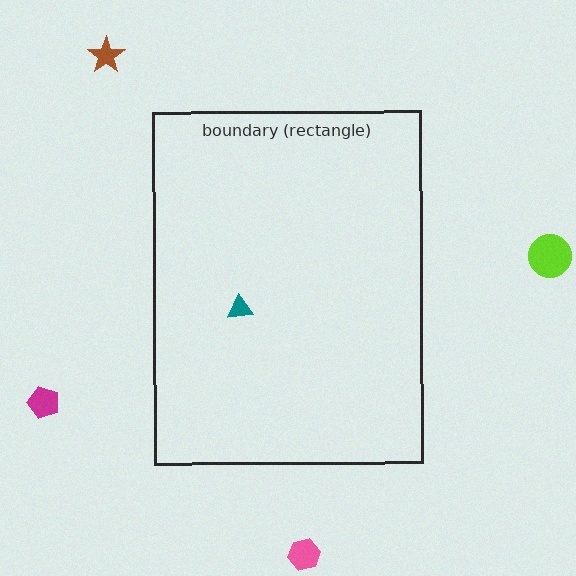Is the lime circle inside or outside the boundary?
Outside.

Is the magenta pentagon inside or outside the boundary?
Outside.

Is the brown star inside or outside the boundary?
Outside.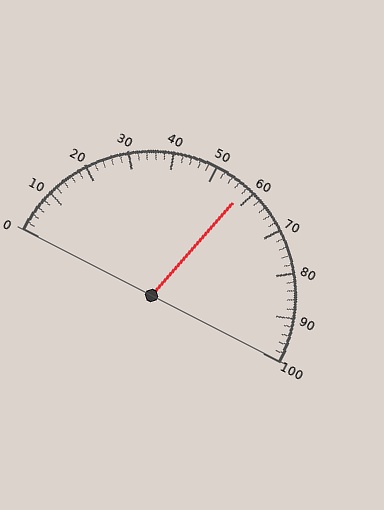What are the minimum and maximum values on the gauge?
The gauge ranges from 0 to 100.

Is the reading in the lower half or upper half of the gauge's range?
The reading is in the upper half of the range (0 to 100).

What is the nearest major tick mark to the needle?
The nearest major tick mark is 60.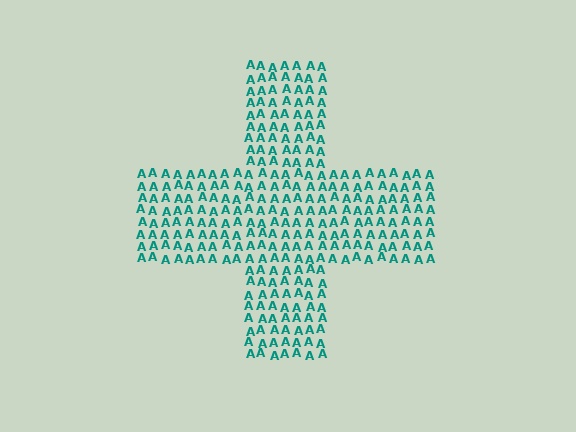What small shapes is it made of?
It is made of small letter A's.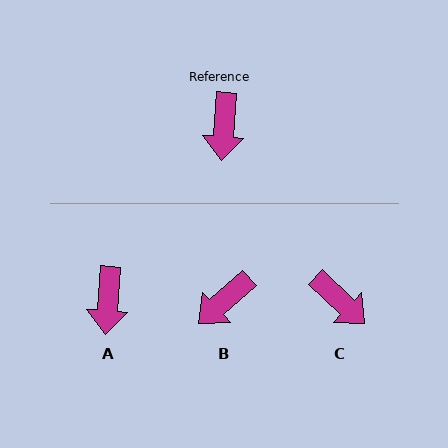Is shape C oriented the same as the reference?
No, it is off by about 51 degrees.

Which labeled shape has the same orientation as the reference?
A.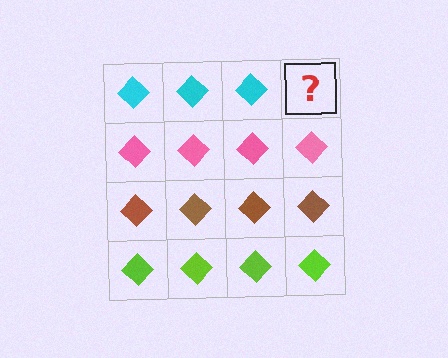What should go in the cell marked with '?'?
The missing cell should contain a cyan diamond.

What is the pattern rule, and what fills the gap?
The rule is that each row has a consistent color. The gap should be filled with a cyan diamond.